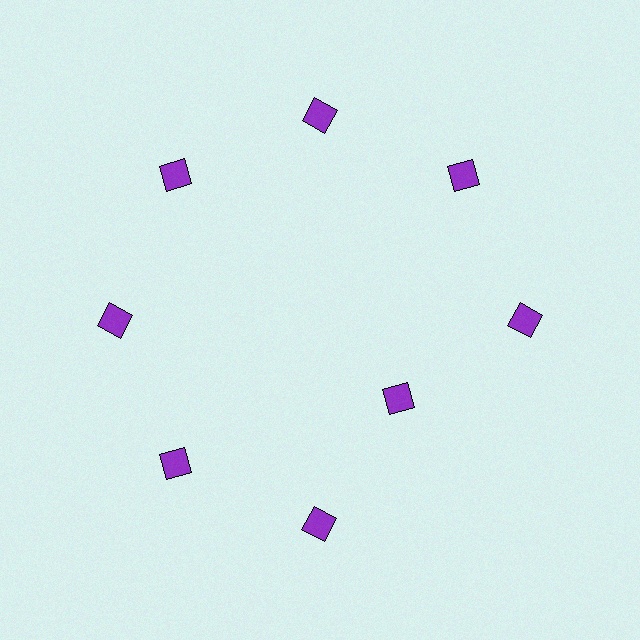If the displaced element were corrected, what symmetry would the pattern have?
It would have 8-fold rotational symmetry — the pattern would map onto itself every 45 degrees.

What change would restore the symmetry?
The symmetry would be restored by moving it outward, back onto the ring so that all 8 diamonds sit at equal angles and equal distance from the center.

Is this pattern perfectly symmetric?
No. The 8 purple diamonds are arranged in a ring, but one element near the 4 o'clock position is pulled inward toward the center, breaking the 8-fold rotational symmetry.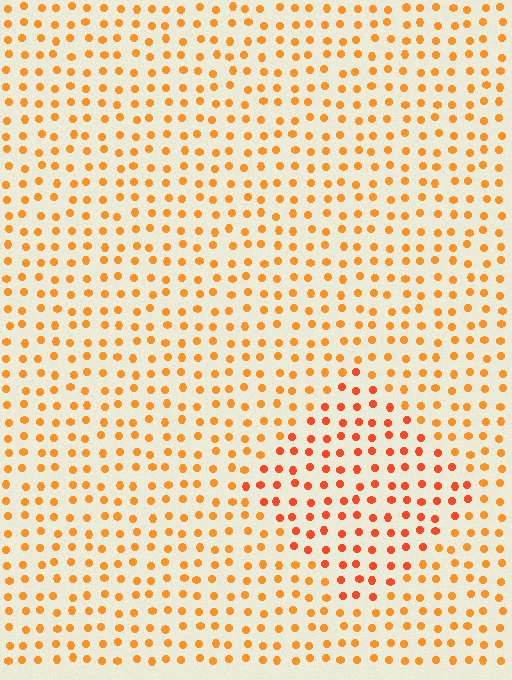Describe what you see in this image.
The image is filled with small orange elements in a uniform arrangement. A diamond-shaped region is visible where the elements are tinted to a slightly different hue, forming a subtle color boundary.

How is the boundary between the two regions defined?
The boundary is defined purely by a slight shift in hue (about 22 degrees). Spacing, size, and orientation are identical on both sides.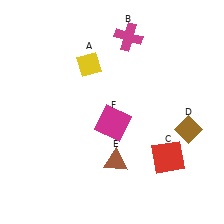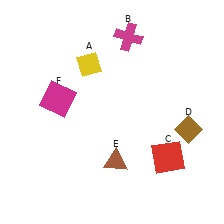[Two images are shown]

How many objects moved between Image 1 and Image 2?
1 object moved between the two images.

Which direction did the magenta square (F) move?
The magenta square (F) moved left.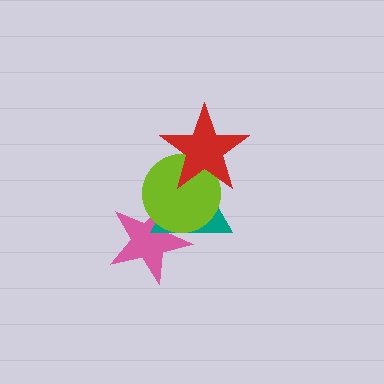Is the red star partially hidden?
No, no other shape covers it.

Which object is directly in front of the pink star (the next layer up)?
The teal triangle is directly in front of the pink star.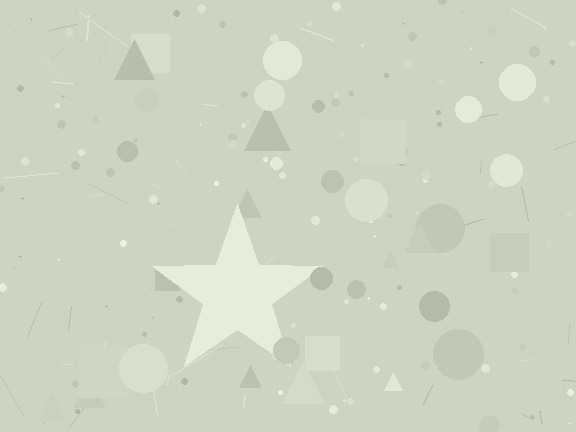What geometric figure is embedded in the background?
A star is embedded in the background.